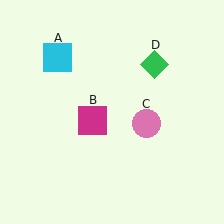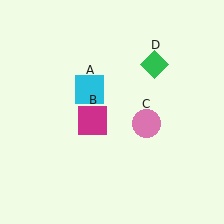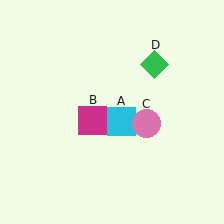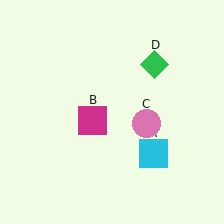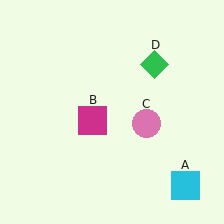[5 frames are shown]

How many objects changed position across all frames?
1 object changed position: cyan square (object A).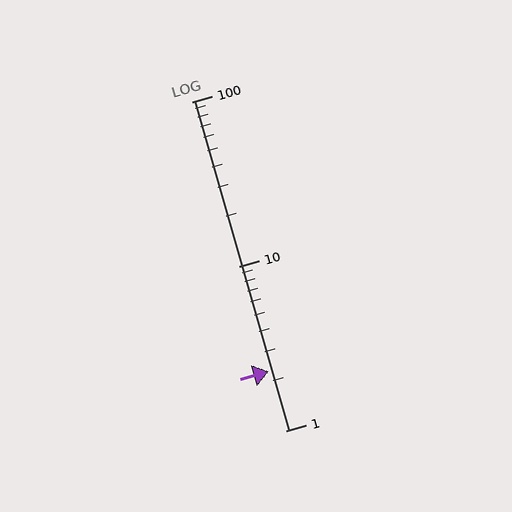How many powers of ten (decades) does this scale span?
The scale spans 2 decades, from 1 to 100.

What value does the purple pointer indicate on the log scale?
The pointer indicates approximately 2.3.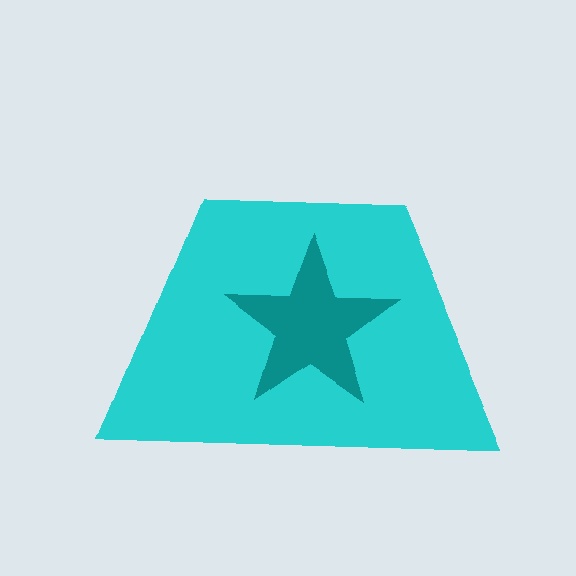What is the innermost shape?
The teal star.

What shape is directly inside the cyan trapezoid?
The teal star.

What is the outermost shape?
The cyan trapezoid.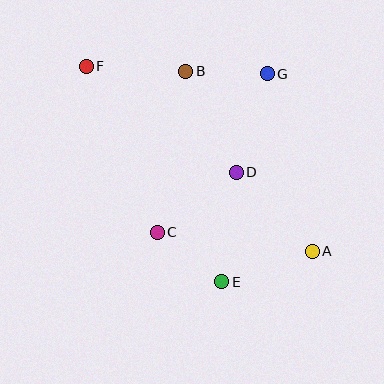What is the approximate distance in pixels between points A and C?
The distance between A and C is approximately 156 pixels.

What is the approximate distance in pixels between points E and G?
The distance between E and G is approximately 213 pixels.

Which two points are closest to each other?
Points C and E are closest to each other.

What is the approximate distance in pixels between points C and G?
The distance between C and G is approximately 193 pixels.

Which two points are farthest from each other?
Points A and F are farthest from each other.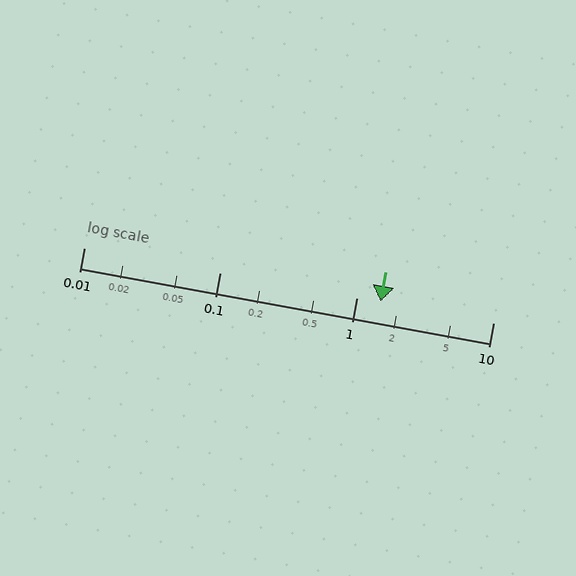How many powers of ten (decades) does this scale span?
The scale spans 3 decades, from 0.01 to 10.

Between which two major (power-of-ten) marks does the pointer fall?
The pointer is between 1 and 10.